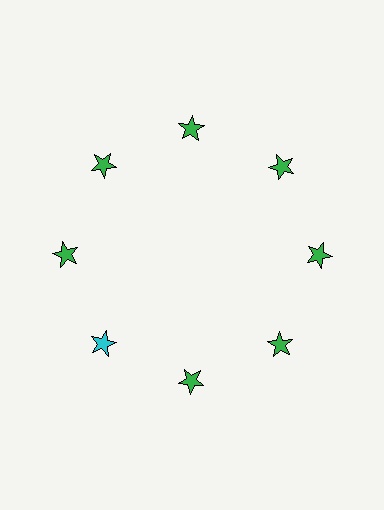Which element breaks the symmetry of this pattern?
The cyan star at roughly the 8 o'clock position breaks the symmetry. All other shapes are green stars.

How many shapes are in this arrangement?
There are 8 shapes arranged in a ring pattern.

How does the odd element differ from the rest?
It has a different color: cyan instead of green.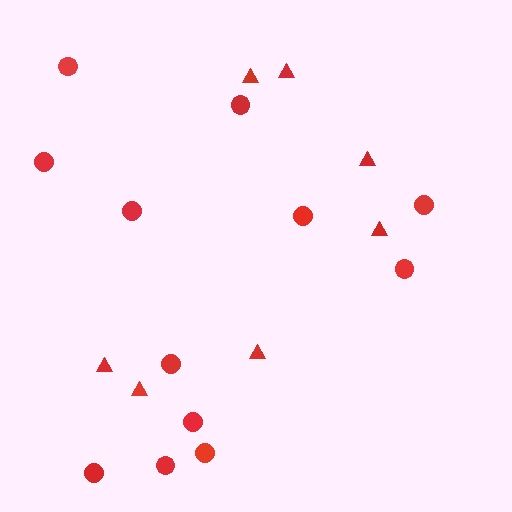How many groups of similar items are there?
There are 2 groups: one group of circles (12) and one group of triangles (7).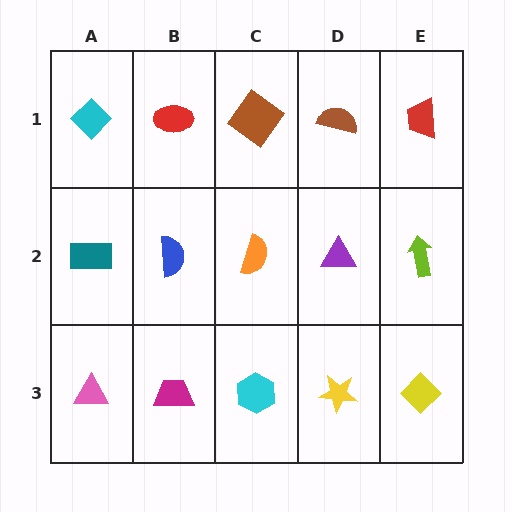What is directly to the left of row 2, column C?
A blue semicircle.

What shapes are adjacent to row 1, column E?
A lime arrow (row 2, column E), a brown semicircle (row 1, column D).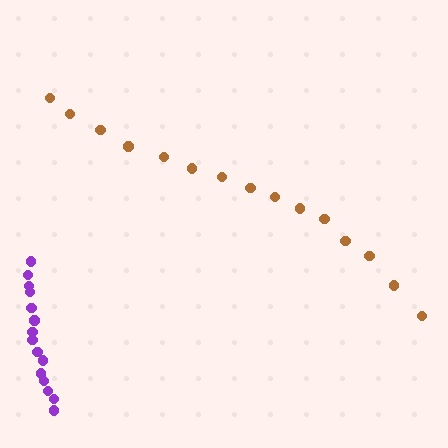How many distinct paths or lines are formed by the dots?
There are 2 distinct paths.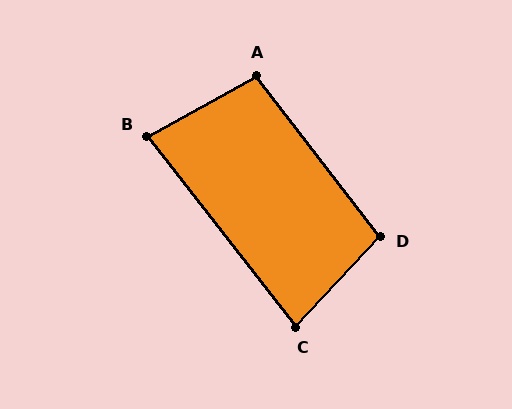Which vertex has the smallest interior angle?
B, at approximately 81 degrees.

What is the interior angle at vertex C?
Approximately 81 degrees (acute).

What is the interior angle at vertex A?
Approximately 99 degrees (obtuse).